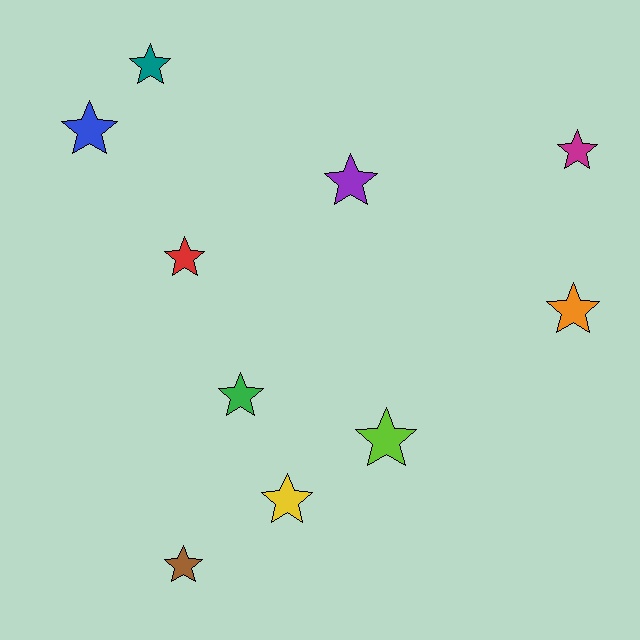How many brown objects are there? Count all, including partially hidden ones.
There is 1 brown object.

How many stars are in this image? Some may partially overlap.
There are 10 stars.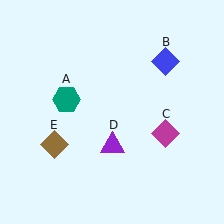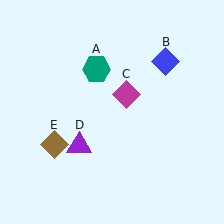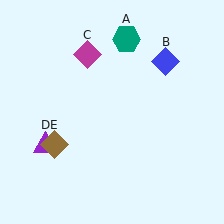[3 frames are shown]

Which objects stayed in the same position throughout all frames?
Blue diamond (object B) and brown diamond (object E) remained stationary.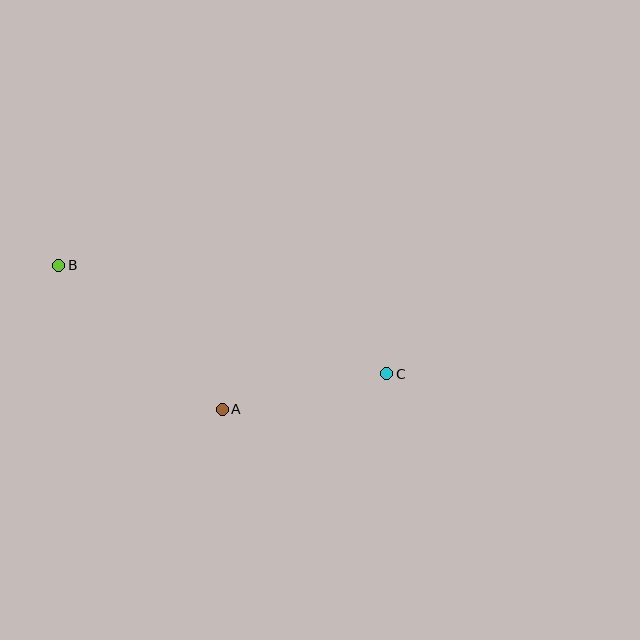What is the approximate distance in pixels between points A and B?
The distance between A and B is approximately 218 pixels.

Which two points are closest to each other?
Points A and C are closest to each other.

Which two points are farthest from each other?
Points B and C are farthest from each other.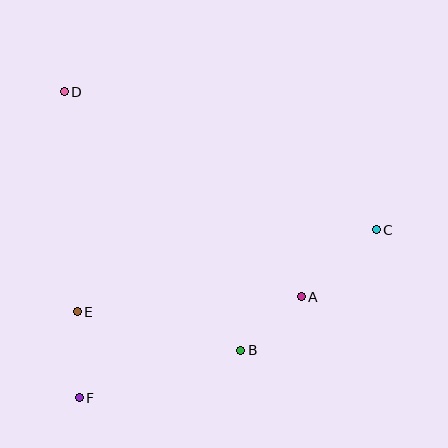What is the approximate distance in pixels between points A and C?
The distance between A and C is approximately 100 pixels.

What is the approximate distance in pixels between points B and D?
The distance between B and D is approximately 313 pixels.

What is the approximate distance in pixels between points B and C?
The distance between B and C is approximately 181 pixels.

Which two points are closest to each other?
Points A and B are closest to each other.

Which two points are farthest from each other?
Points C and F are farthest from each other.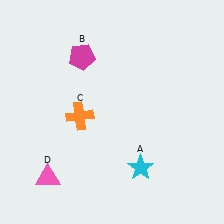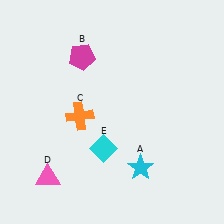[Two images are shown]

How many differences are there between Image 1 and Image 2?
There is 1 difference between the two images.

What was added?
A cyan diamond (E) was added in Image 2.